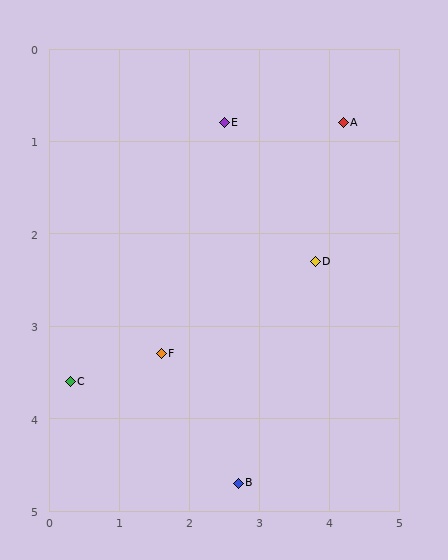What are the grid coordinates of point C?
Point C is at approximately (0.3, 3.6).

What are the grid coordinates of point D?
Point D is at approximately (3.8, 2.3).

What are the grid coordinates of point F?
Point F is at approximately (1.6, 3.3).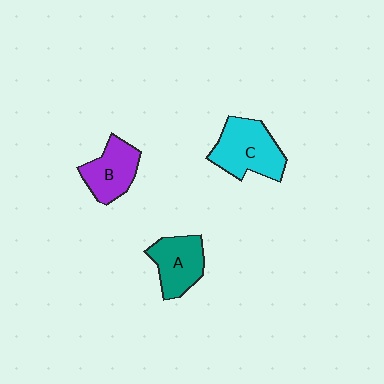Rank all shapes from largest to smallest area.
From largest to smallest: C (cyan), A (teal), B (purple).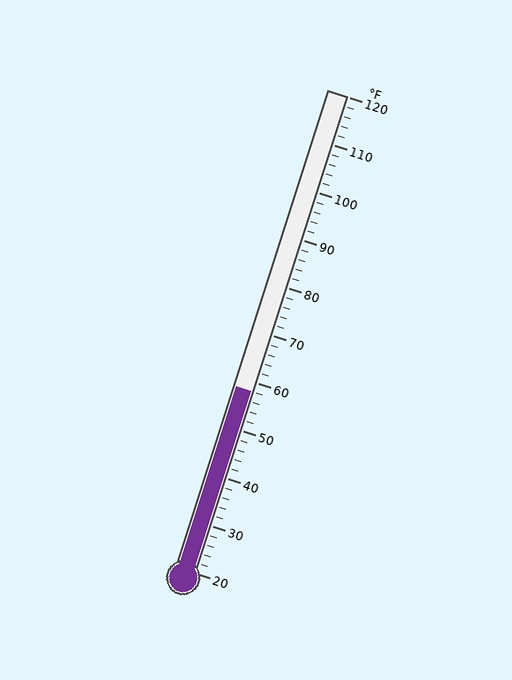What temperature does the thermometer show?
The thermometer shows approximately 58°F.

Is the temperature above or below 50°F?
The temperature is above 50°F.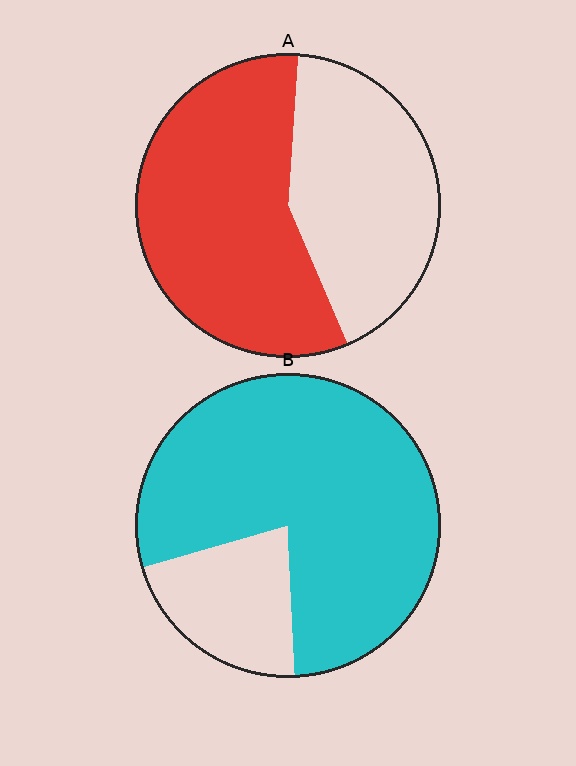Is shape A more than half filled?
Yes.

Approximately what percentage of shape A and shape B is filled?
A is approximately 60% and B is approximately 80%.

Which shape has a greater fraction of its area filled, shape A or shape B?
Shape B.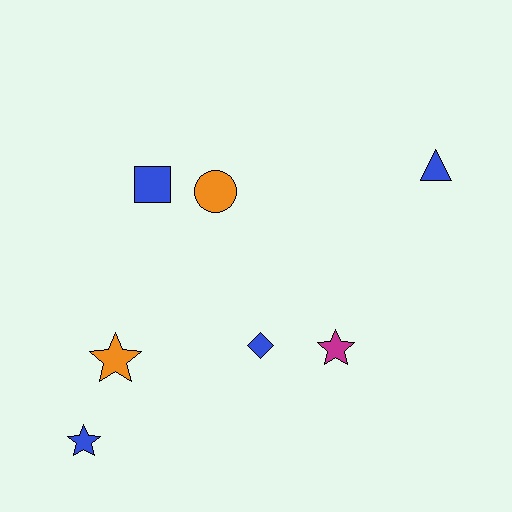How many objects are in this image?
There are 7 objects.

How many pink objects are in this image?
There are no pink objects.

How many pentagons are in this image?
There are no pentagons.